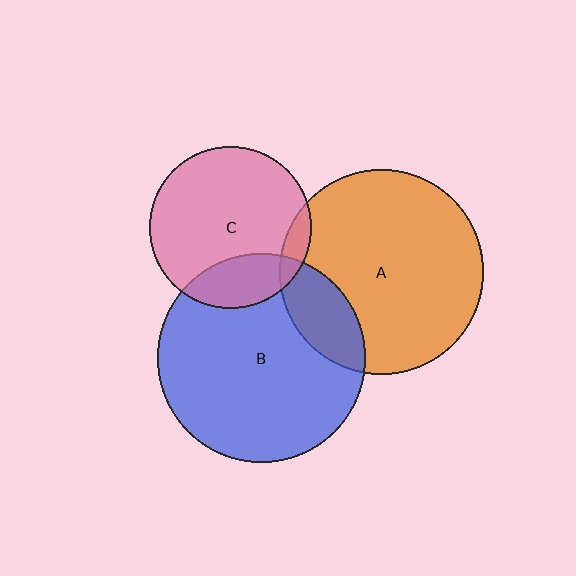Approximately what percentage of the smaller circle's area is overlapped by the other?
Approximately 20%.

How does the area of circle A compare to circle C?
Approximately 1.6 times.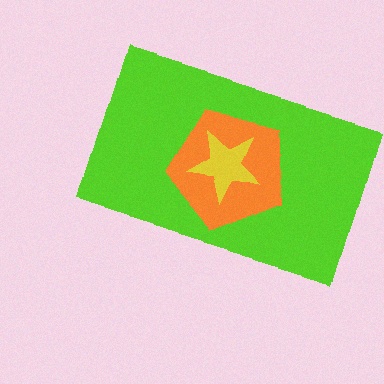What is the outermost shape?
The lime rectangle.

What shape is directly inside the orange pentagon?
The yellow star.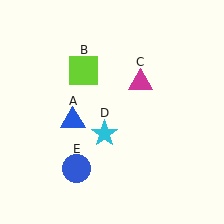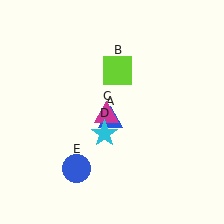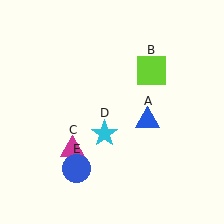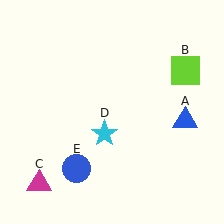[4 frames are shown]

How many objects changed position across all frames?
3 objects changed position: blue triangle (object A), lime square (object B), magenta triangle (object C).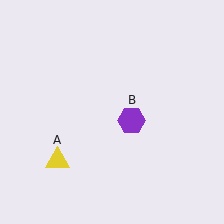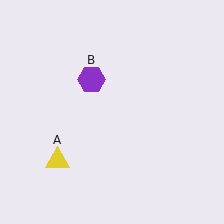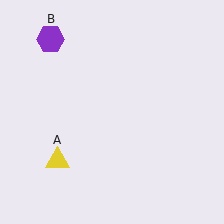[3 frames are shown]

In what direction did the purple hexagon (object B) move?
The purple hexagon (object B) moved up and to the left.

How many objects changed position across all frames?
1 object changed position: purple hexagon (object B).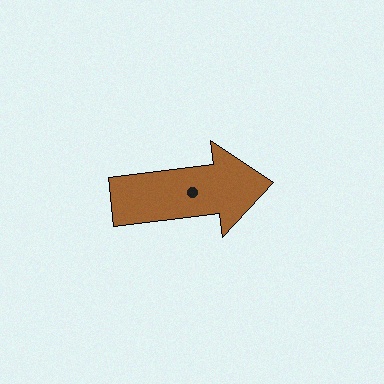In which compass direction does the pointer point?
East.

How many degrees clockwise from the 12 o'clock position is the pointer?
Approximately 83 degrees.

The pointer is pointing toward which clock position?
Roughly 3 o'clock.